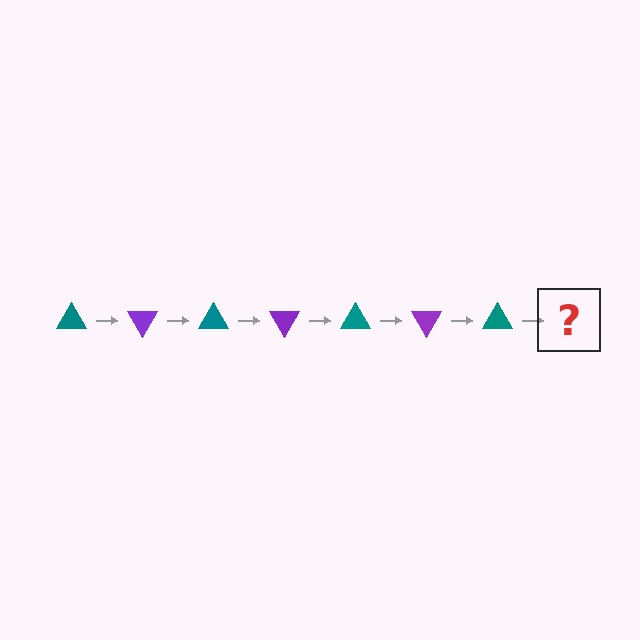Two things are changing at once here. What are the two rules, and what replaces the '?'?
The two rules are that it rotates 60 degrees each step and the color cycles through teal and purple. The '?' should be a purple triangle, rotated 420 degrees from the start.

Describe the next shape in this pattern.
It should be a purple triangle, rotated 420 degrees from the start.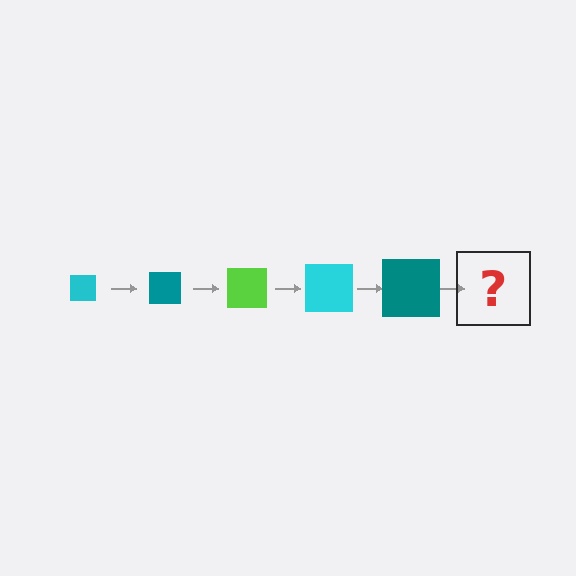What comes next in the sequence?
The next element should be a lime square, larger than the previous one.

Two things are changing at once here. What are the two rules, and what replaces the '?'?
The two rules are that the square grows larger each step and the color cycles through cyan, teal, and lime. The '?' should be a lime square, larger than the previous one.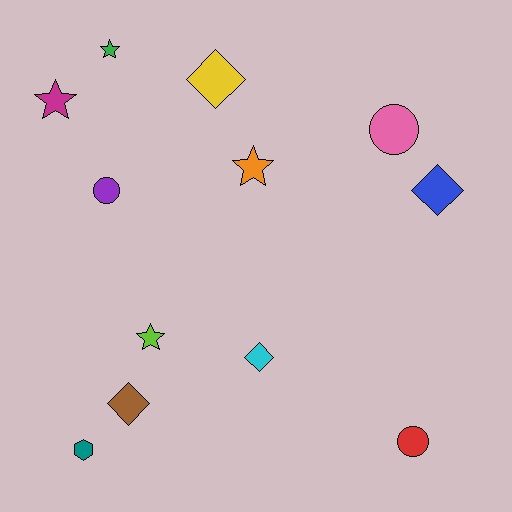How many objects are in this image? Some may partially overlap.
There are 12 objects.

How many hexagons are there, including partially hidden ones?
There is 1 hexagon.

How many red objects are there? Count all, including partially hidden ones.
There is 1 red object.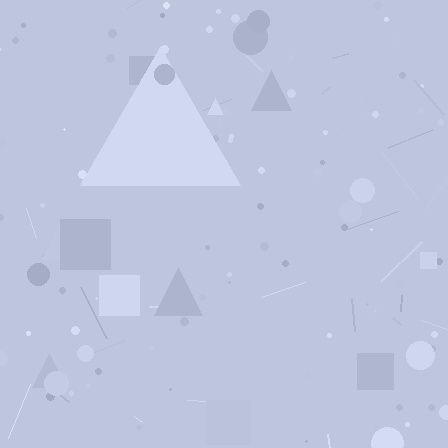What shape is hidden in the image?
A triangle is hidden in the image.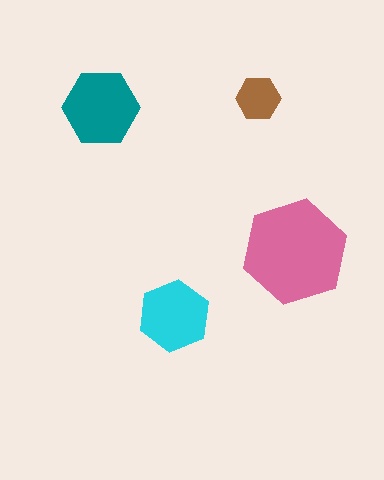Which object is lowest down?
The cyan hexagon is bottommost.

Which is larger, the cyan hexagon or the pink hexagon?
The pink one.